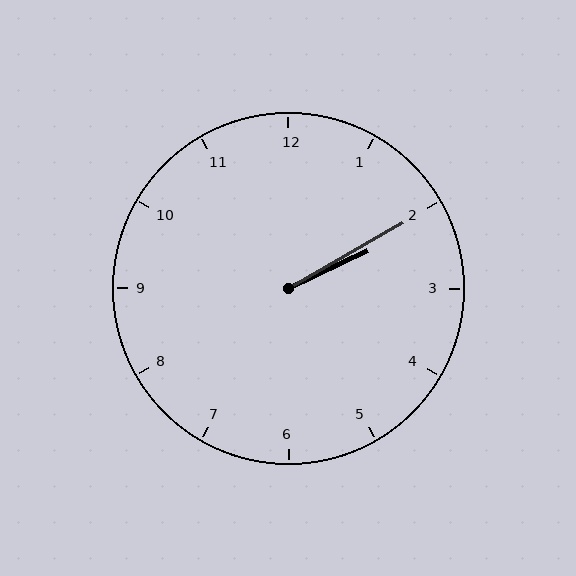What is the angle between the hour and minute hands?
Approximately 5 degrees.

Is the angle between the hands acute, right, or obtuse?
It is acute.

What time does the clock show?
2:10.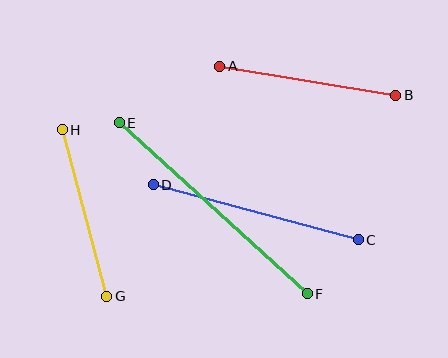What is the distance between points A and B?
The distance is approximately 178 pixels.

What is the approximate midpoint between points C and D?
The midpoint is at approximately (256, 212) pixels.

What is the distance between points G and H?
The distance is approximately 173 pixels.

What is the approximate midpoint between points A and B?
The midpoint is at approximately (308, 81) pixels.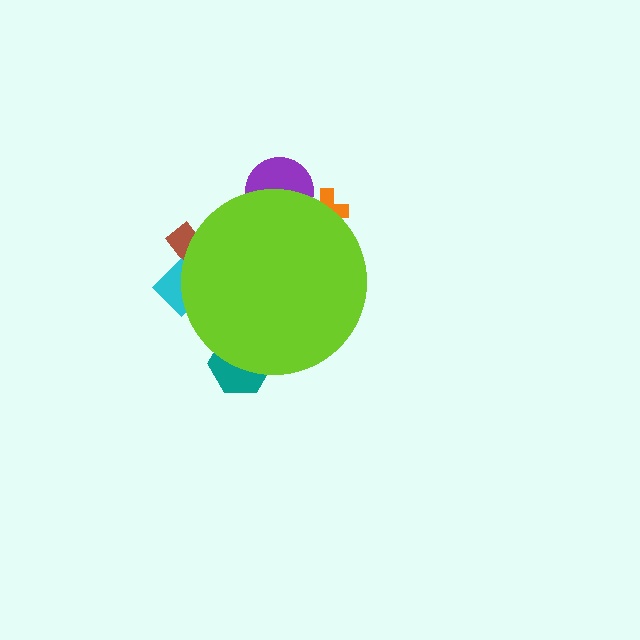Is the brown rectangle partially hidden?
Yes, the brown rectangle is partially hidden behind the lime circle.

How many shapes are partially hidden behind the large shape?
5 shapes are partially hidden.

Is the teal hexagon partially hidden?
Yes, the teal hexagon is partially hidden behind the lime circle.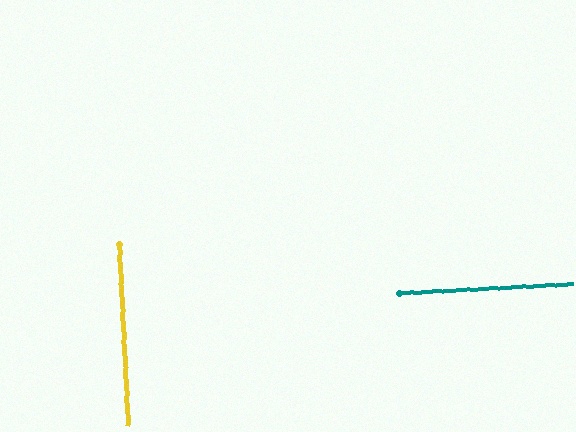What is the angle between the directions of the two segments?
Approximately 90 degrees.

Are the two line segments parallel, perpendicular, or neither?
Perpendicular — they meet at approximately 90°.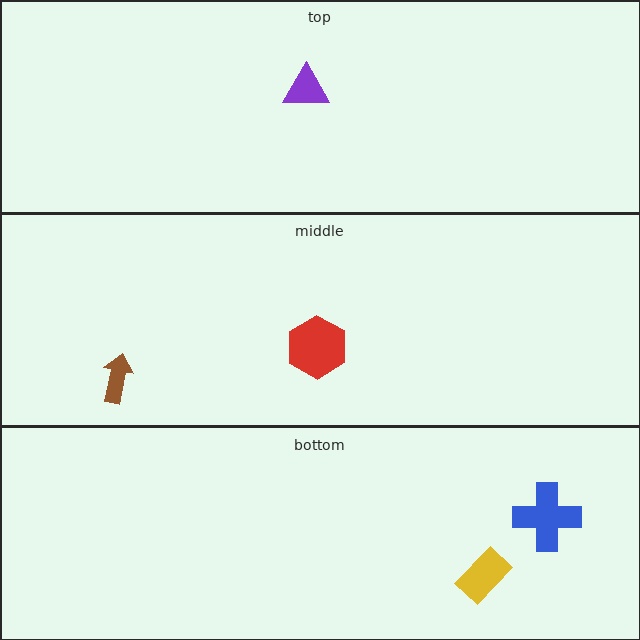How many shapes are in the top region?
1.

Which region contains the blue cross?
The bottom region.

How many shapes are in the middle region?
2.